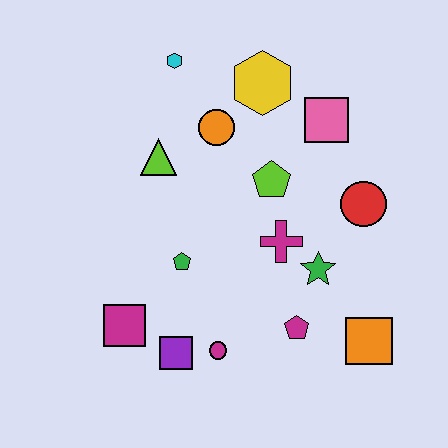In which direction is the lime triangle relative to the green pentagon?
The lime triangle is above the green pentagon.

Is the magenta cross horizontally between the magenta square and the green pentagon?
No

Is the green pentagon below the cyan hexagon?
Yes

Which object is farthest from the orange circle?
The orange square is farthest from the orange circle.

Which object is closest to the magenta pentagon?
The green star is closest to the magenta pentagon.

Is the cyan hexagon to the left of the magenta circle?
Yes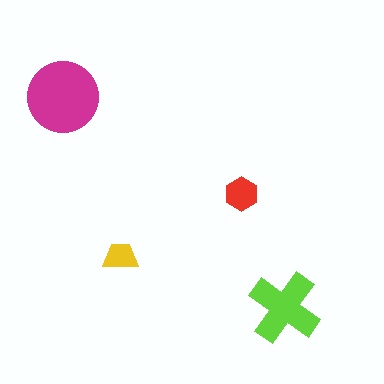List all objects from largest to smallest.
The magenta circle, the lime cross, the red hexagon, the yellow trapezoid.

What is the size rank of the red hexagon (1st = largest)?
3rd.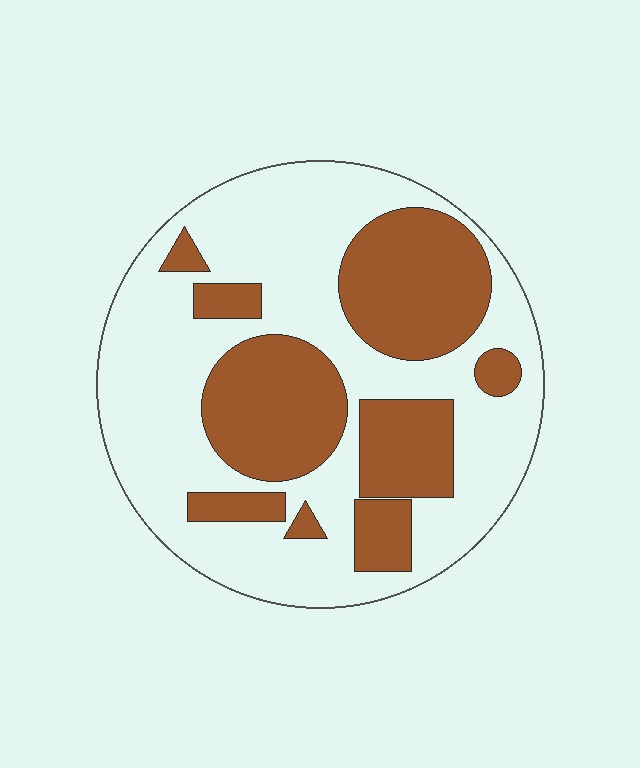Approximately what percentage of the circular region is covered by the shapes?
Approximately 35%.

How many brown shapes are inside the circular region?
9.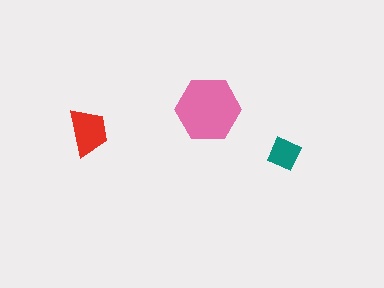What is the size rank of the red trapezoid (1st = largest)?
2nd.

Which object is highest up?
The pink hexagon is topmost.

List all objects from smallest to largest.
The teal diamond, the red trapezoid, the pink hexagon.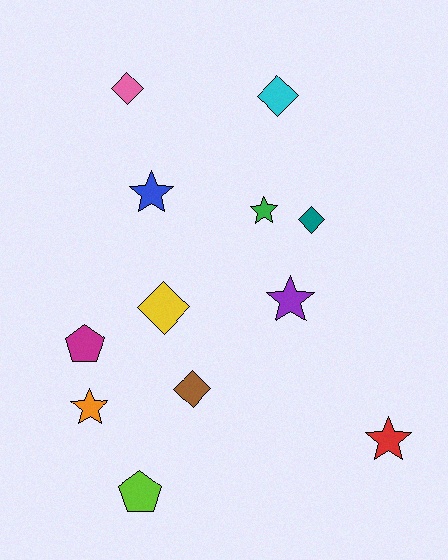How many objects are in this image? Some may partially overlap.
There are 12 objects.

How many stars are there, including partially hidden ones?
There are 5 stars.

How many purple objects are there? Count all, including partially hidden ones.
There is 1 purple object.